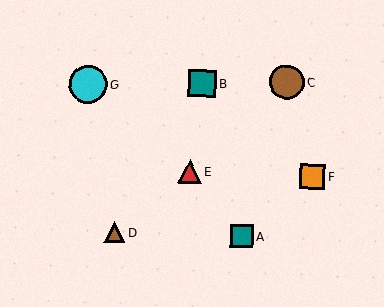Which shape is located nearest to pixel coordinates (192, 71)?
The teal square (labeled B) at (202, 84) is nearest to that location.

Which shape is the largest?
The cyan circle (labeled G) is the largest.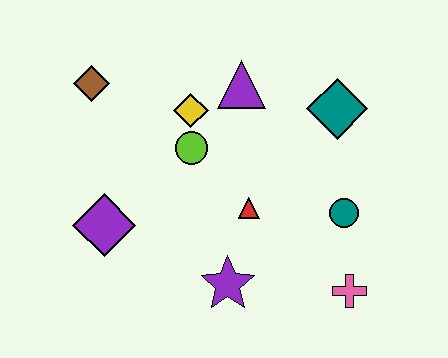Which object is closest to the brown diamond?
The yellow diamond is closest to the brown diamond.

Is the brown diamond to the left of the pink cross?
Yes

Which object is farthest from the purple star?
The brown diamond is farthest from the purple star.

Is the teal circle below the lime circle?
Yes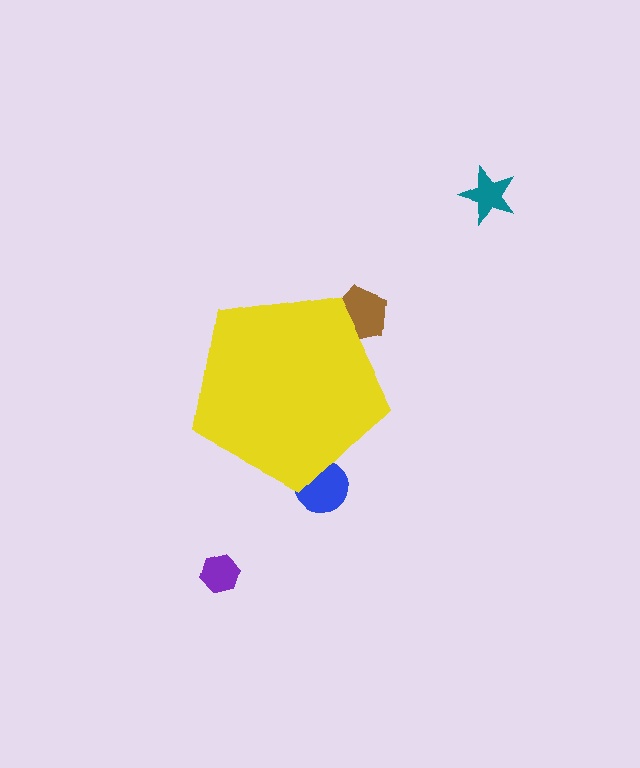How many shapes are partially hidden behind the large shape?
2 shapes are partially hidden.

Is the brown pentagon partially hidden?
Yes, the brown pentagon is partially hidden behind the yellow pentagon.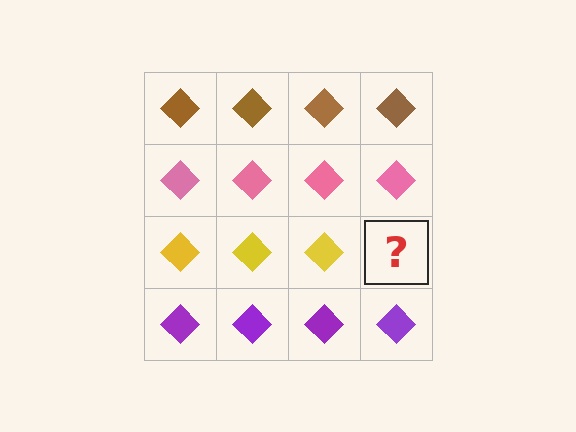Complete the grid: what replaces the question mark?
The question mark should be replaced with a yellow diamond.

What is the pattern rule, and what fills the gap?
The rule is that each row has a consistent color. The gap should be filled with a yellow diamond.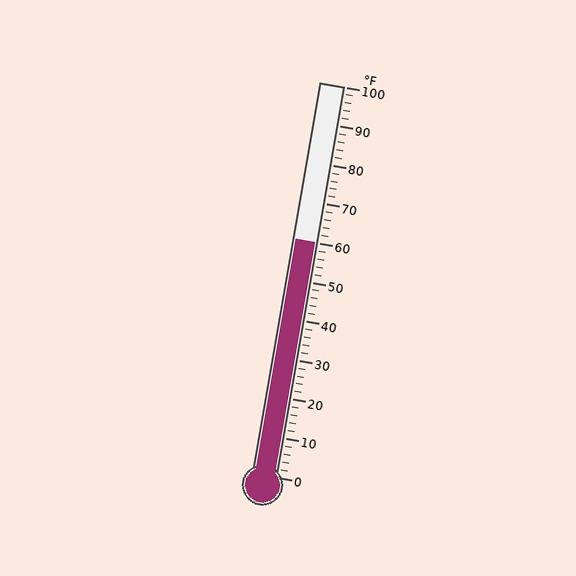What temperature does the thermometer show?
The thermometer shows approximately 60°F.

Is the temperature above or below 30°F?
The temperature is above 30°F.